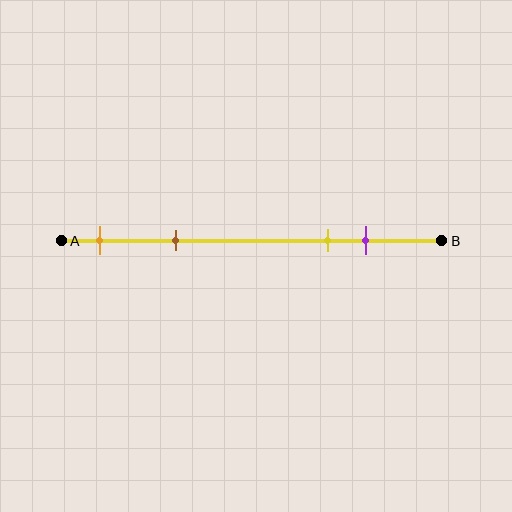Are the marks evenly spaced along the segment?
No, the marks are not evenly spaced.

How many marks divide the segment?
There are 4 marks dividing the segment.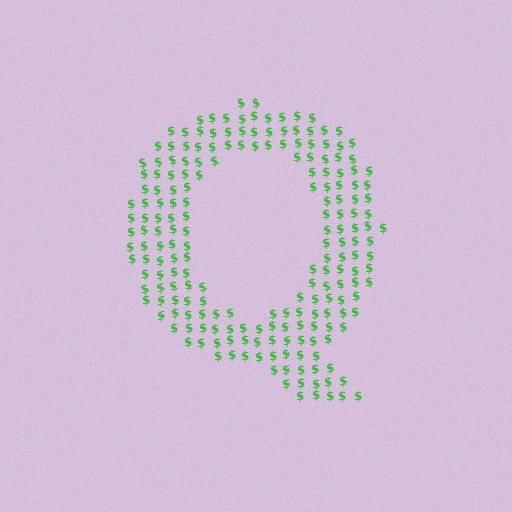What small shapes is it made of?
It is made of small dollar signs.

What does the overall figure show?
The overall figure shows the letter Q.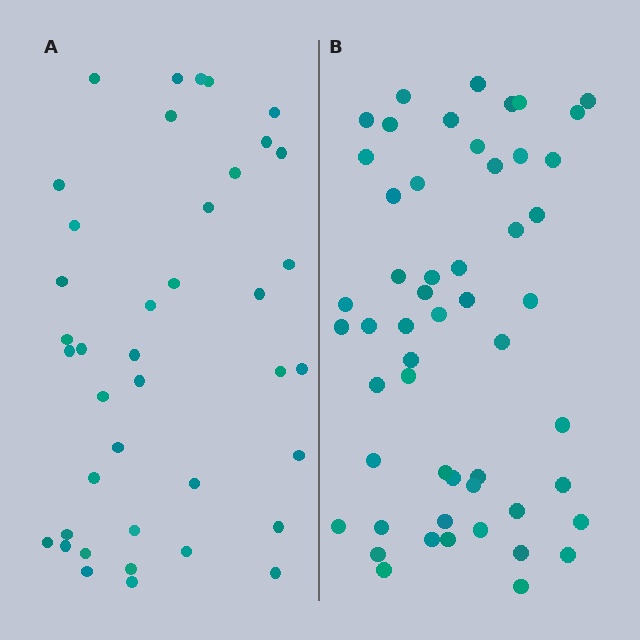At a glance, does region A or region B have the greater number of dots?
Region B (the right region) has more dots.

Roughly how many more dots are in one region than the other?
Region B has approximately 15 more dots than region A.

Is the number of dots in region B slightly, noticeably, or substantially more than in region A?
Region B has noticeably more, but not dramatically so. The ratio is roughly 1.3 to 1.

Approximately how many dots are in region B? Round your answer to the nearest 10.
About 50 dots. (The exact count is 53, which rounds to 50.)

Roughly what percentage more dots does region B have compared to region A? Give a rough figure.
About 30% more.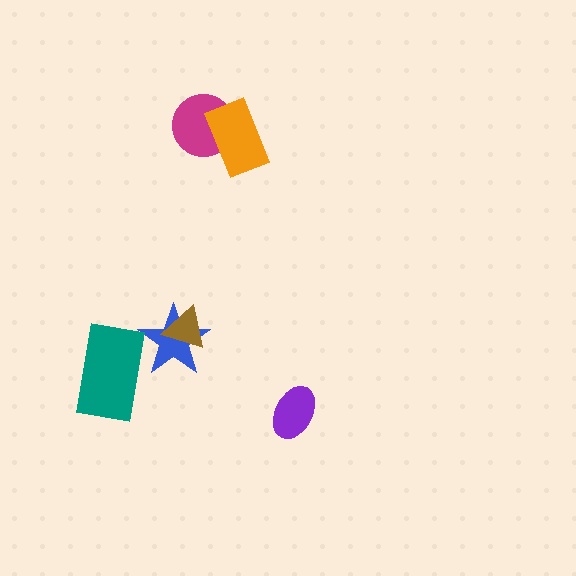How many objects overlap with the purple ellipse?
0 objects overlap with the purple ellipse.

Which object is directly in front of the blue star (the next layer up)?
The brown triangle is directly in front of the blue star.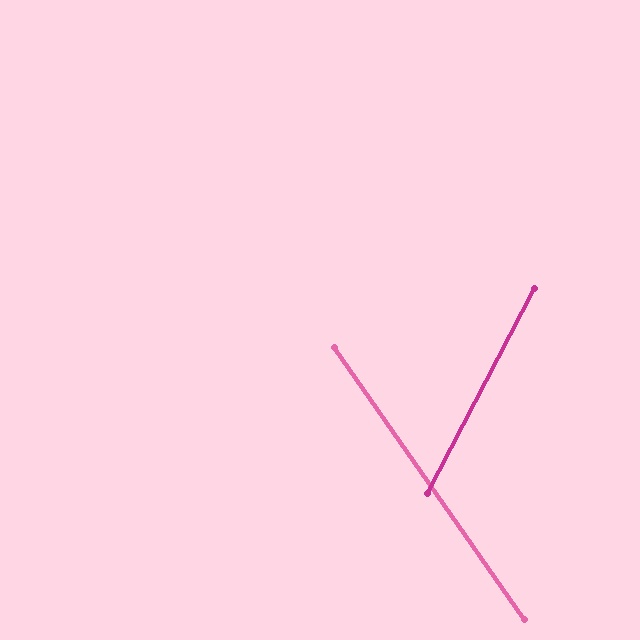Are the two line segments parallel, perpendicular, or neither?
Neither parallel nor perpendicular — they differ by about 62°.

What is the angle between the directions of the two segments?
Approximately 62 degrees.